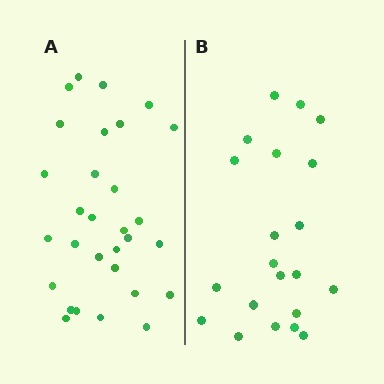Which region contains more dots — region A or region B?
Region A (the left region) has more dots.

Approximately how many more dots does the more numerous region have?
Region A has roughly 8 or so more dots than region B.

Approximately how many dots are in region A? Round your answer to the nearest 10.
About 30 dots.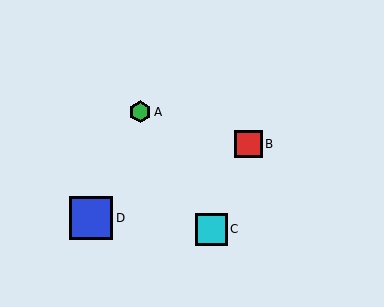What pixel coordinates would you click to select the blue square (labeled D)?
Click at (91, 218) to select the blue square D.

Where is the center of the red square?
The center of the red square is at (248, 144).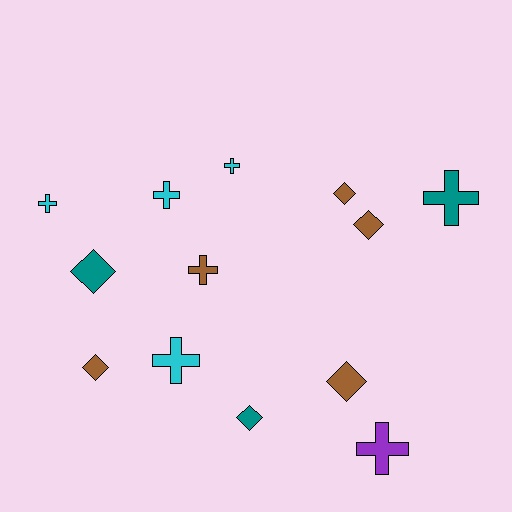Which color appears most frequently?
Brown, with 5 objects.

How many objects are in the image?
There are 13 objects.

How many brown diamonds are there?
There are 4 brown diamonds.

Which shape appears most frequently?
Cross, with 7 objects.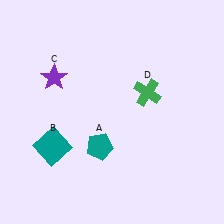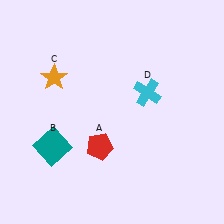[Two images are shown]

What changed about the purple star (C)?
In Image 1, C is purple. In Image 2, it changed to orange.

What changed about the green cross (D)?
In Image 1, D is green. In Image 2, it changed to cyan.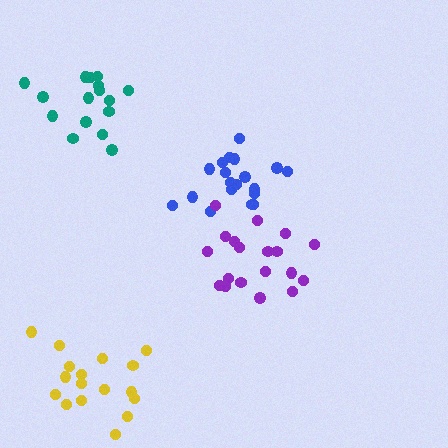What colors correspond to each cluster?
The clusters are colored: yellow, teal, blue, purple.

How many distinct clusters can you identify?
There are 4 distinct clusters.